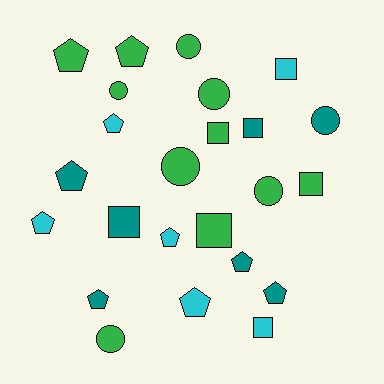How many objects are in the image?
There are 24 objects.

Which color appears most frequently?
Green, with 11 objects.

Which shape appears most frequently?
Pentagon, with 10 objects.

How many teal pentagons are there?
There are 4 teal pentagons.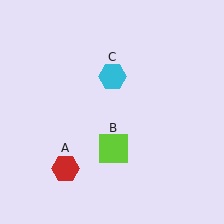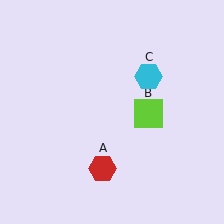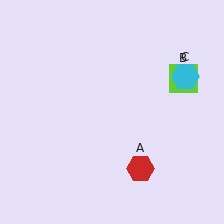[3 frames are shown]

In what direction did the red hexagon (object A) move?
The red hexagon (object A) moved right.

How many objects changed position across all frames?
3 objects changed position: red hexagon (object A), lime square (object B), cyan hexagon (object C).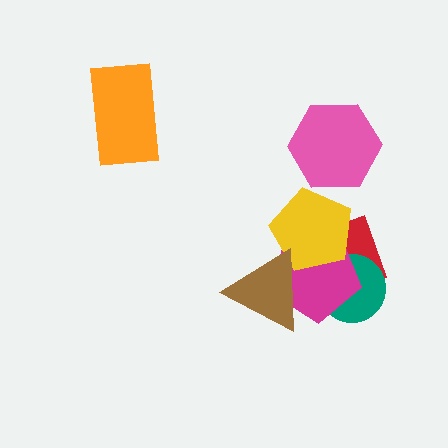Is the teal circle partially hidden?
Yes, it is partially covered by another shape.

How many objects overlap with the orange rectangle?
0 objects overlap with the orange rectangle.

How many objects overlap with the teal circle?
2 objects overlap with the teal circle.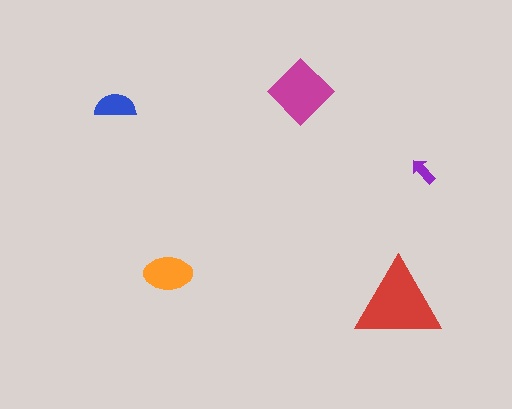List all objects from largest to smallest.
The red triangle, the magenta diamond, the orange ellipse, the blue semicircle, the purple arrow.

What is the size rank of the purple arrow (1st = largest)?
5th.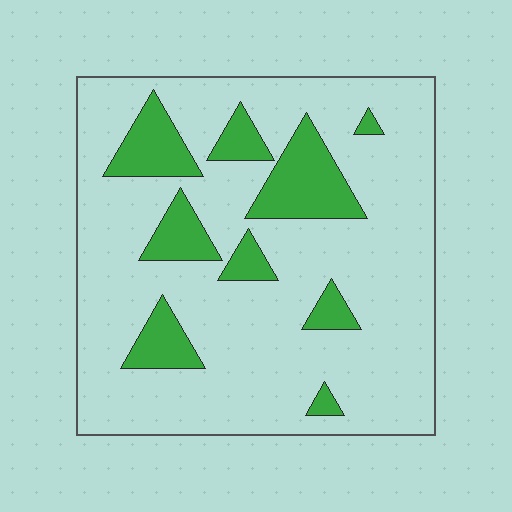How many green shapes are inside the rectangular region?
9.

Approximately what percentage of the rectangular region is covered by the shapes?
Approximately 20%.